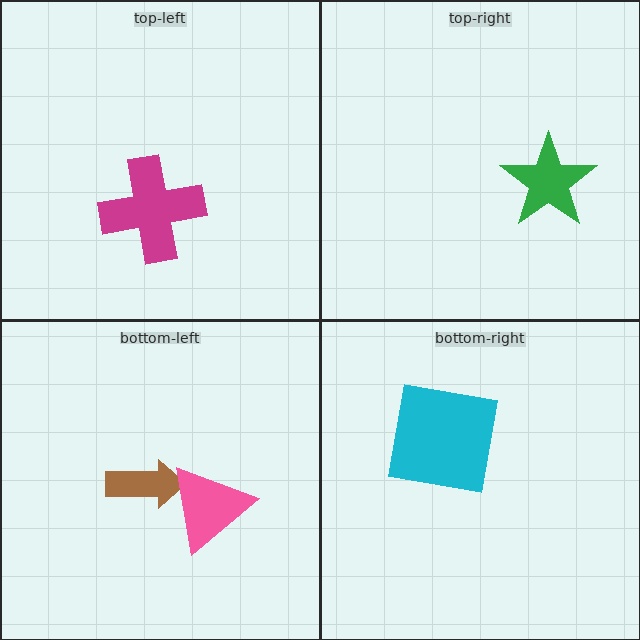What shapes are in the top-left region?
The magenta cross.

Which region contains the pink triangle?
The bottom-left region.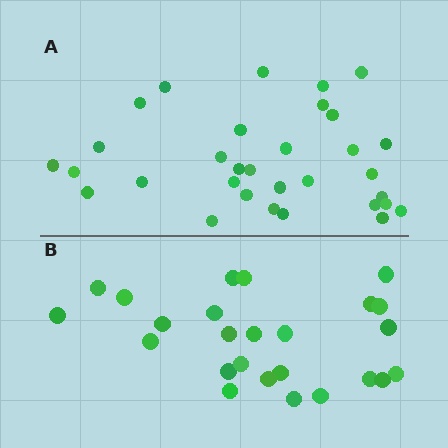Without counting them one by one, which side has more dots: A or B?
Region A (the top region) has more dots.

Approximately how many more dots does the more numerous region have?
Region A has roughly 8 or so more dots than region B.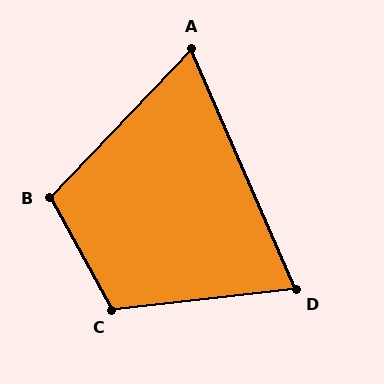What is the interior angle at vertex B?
Approximately 107 degrees (obtuse).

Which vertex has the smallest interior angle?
A, at approximately 67 degrees.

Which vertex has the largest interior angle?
C, at approximately 113 degrees.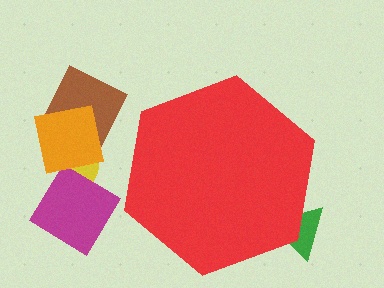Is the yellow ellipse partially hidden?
No, the yellow ellipse is fully visible.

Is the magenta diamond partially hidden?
No, the magenta diamond is fully visible.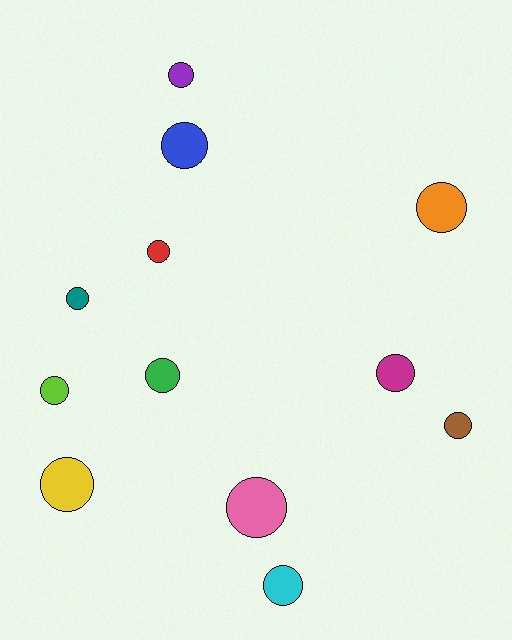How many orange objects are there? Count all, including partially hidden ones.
There is 1 orange object.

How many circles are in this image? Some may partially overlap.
There are 12 circles.